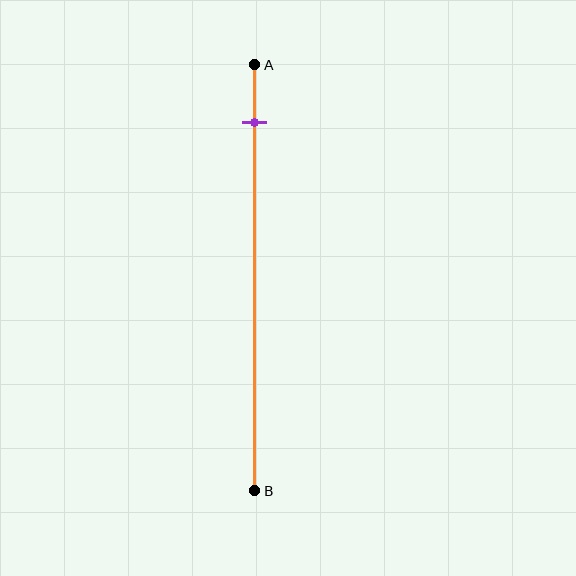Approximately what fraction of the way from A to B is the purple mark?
The purple mark is approximately 15% of the way from A to B.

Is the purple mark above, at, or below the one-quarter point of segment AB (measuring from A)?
The purple mark is above the one-quarter point of segment AB.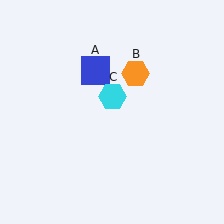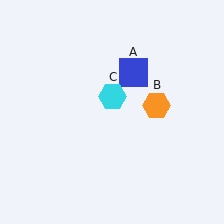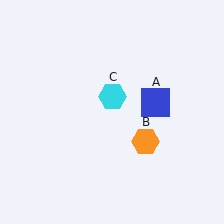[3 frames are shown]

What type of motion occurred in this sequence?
The blue square (object A), orange hexagon (object B) rotated clockwise around the center of the scene.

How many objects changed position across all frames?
2 objects changed position: blue square (object A), orange hexagon (object B).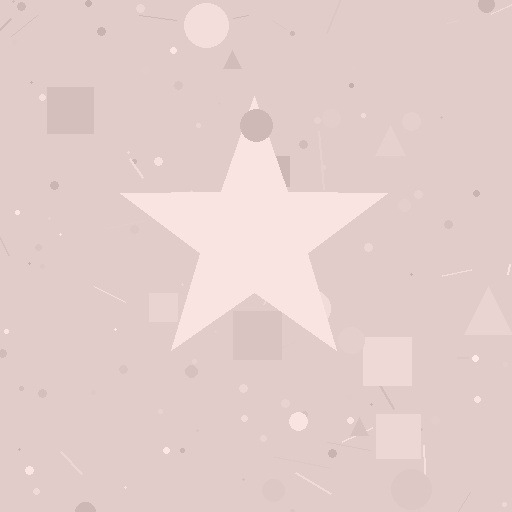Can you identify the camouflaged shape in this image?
The camouflaged shape is a star.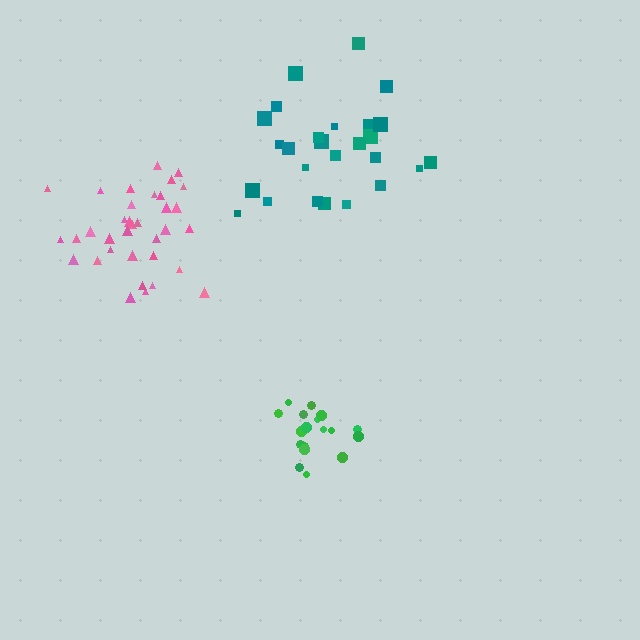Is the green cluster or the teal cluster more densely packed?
Green.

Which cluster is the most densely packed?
Green.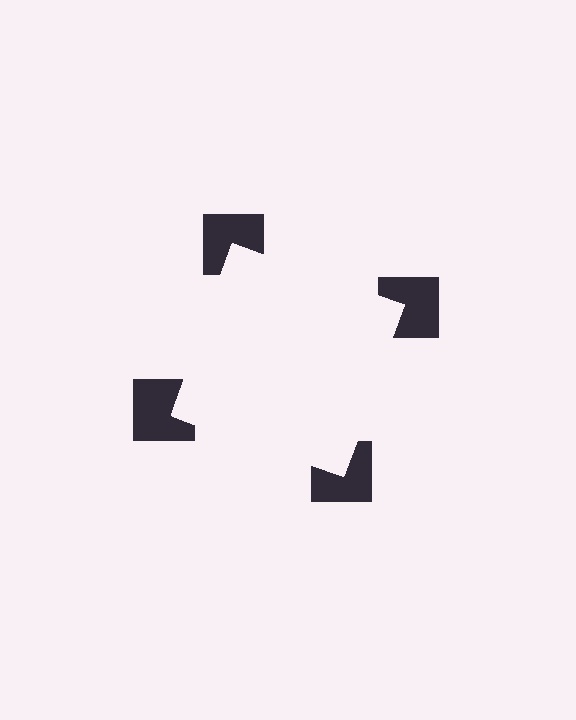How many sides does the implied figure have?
4 sides.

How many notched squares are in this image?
There are 4 — one at each vertex of the illusory square.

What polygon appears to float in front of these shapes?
An illusory square — its edges are inferred from the aligned wedge cuts in the notched squares, not physically drawn.